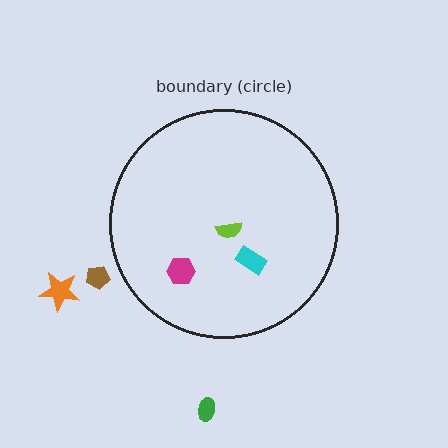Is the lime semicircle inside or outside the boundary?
Inside.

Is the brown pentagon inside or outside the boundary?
Outside.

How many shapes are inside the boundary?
3 inside, 3 outside.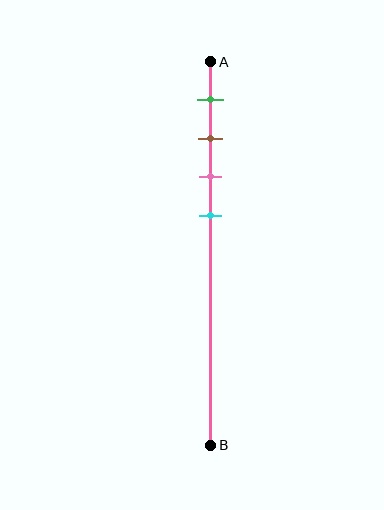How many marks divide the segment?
There are 4 marks dividing the segment.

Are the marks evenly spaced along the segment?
Yes, the marks are approximately evenly spaced.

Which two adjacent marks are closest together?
The brown and pink marks are the closest adjacent pair.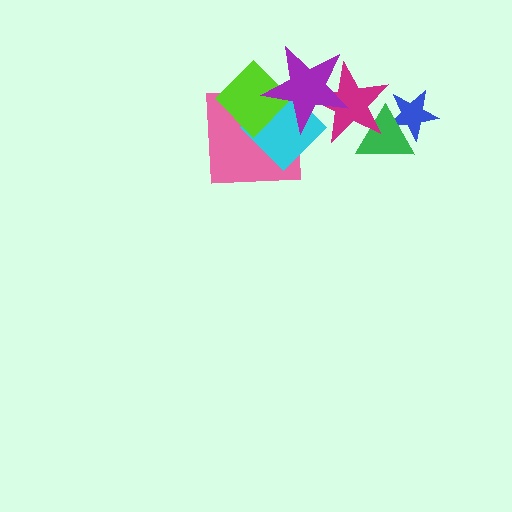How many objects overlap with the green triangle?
2 objects overlap with the green triangle.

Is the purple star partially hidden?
No, no other shape covers it.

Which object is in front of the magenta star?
The purple star is in front of the magenta star.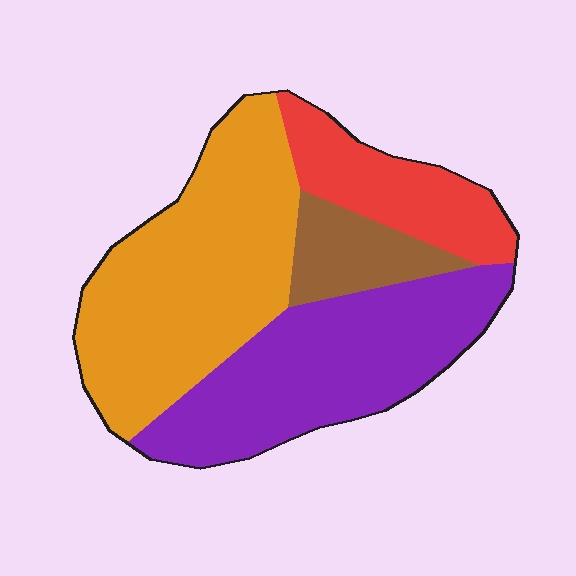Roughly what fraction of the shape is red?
Red covers around 15% of the shape.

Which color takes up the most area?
Orange, at roughly 40%.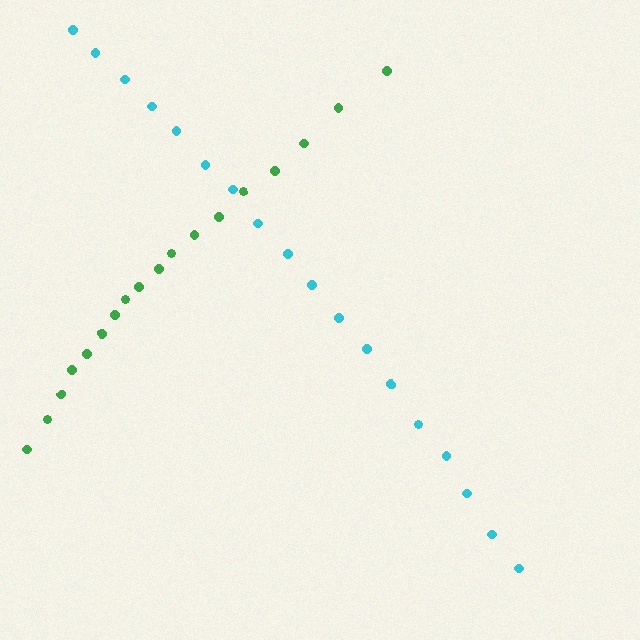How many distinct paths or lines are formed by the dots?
There are 2 distinct paths.